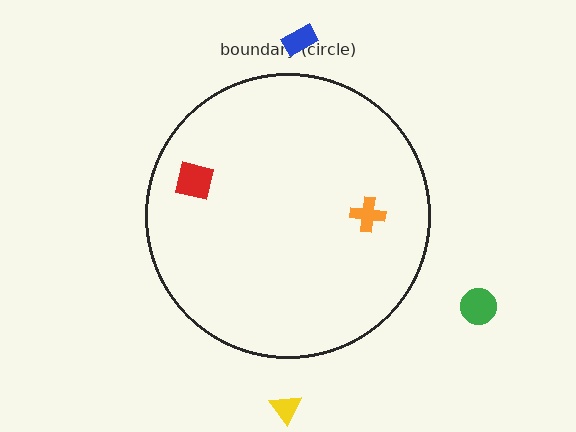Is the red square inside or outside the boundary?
Inside.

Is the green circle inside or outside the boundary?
Outside.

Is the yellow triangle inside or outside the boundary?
Outside.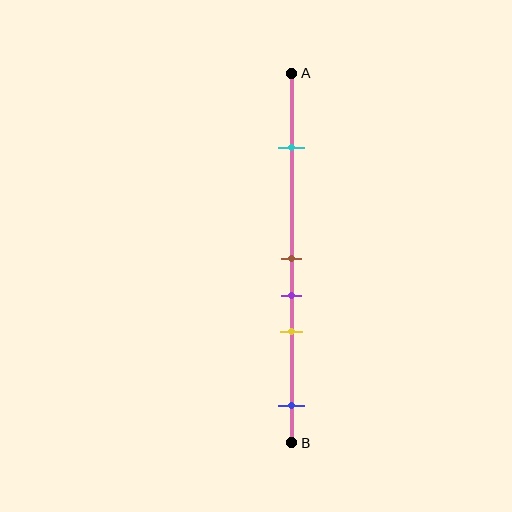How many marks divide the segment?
There are 5 marks dividing the segment.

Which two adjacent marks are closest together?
The brown and purple marks are the closest adjacent pair.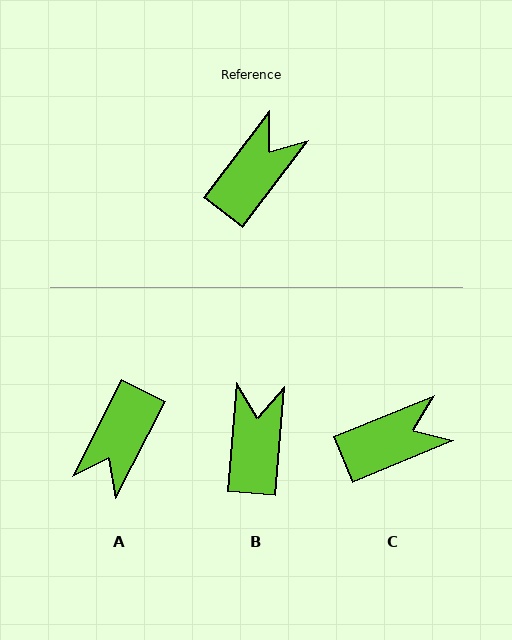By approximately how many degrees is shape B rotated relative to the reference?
Approximately 32 degrees counter-clockwise.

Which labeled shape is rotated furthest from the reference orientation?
A, about 170 degrees away.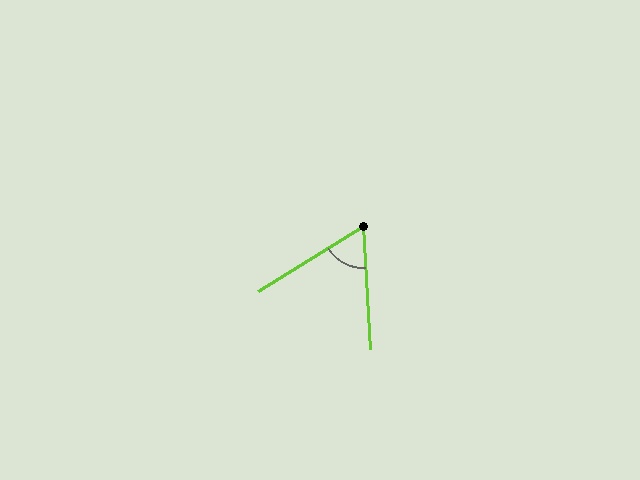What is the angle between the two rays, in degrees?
Approximately 61 degrees.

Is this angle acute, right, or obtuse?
It is acute.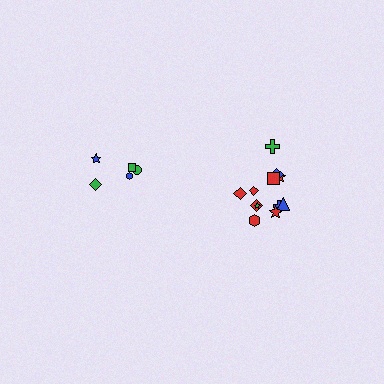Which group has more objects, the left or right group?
The right group.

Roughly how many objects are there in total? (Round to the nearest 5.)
Roughly 15 objects in total.